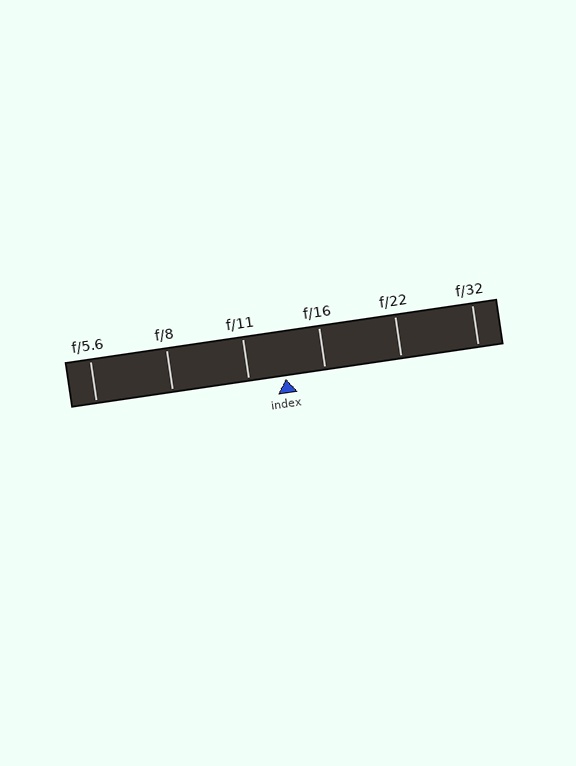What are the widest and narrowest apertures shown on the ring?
The widest aperture shown is f/5.6 and the narrowest is f/32.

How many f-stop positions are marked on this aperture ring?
There are 6 f-stop positions marked.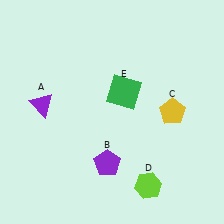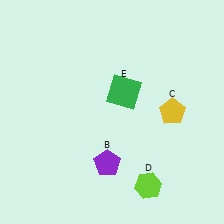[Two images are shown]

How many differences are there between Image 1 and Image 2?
There is 1 difference between the two images.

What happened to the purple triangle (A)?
The purple triangle (A) was removed in Image 2. It was in the top-left area of Image 1.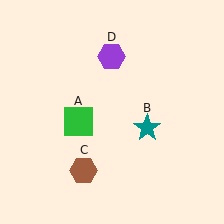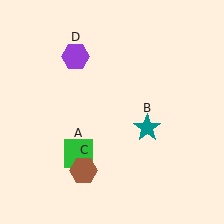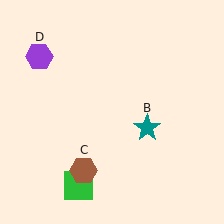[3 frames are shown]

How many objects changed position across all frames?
2 objects changed position: green square (object A), purple hexagon (object D).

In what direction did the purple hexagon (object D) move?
The purple hexagon (object D) moved left.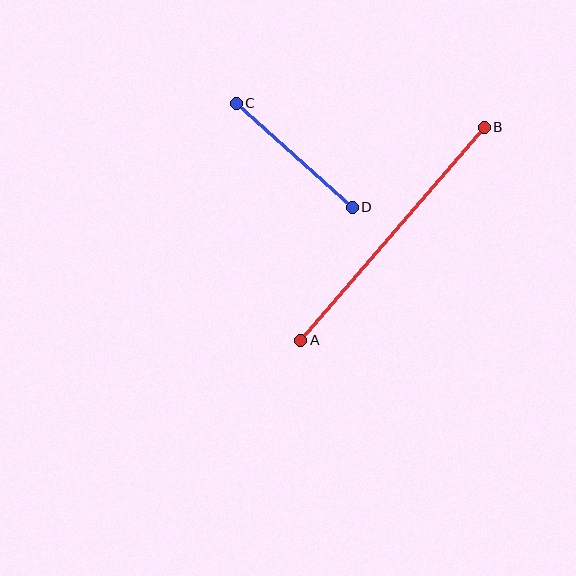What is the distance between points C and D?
The distance is approximately 156 pixels.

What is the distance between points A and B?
The distance is approximately 282 pixels.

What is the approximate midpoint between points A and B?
The midpoint is at approximately (393, 234) pixels.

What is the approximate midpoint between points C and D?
The midpoint is at approximately (294, 155) pixels.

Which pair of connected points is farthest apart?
Points A and B are farthest apart.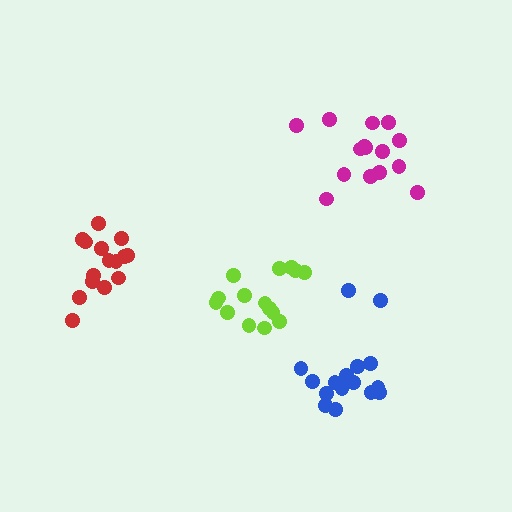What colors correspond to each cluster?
The clusters are colored: red, magenta, lime, blue.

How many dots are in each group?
Group 1: 15 dots, Group 2: 15 dots, Group 3: 15 dots, Group 4: 16 dots (61 total).